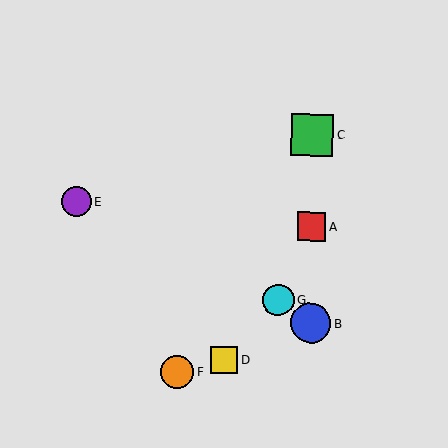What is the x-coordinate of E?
Object E is at x≈76.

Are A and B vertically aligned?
Yes, both are at x≈312.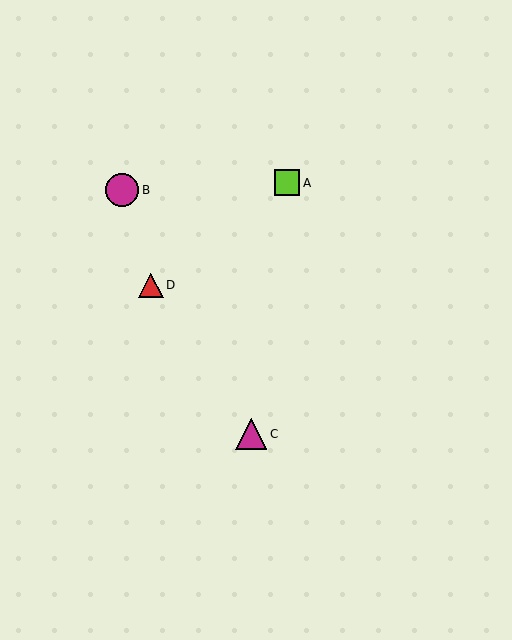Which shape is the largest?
The magenta circle (labeled B) is the largest.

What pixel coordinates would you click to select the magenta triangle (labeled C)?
Click at (251, 434) to select the magenta triangle C.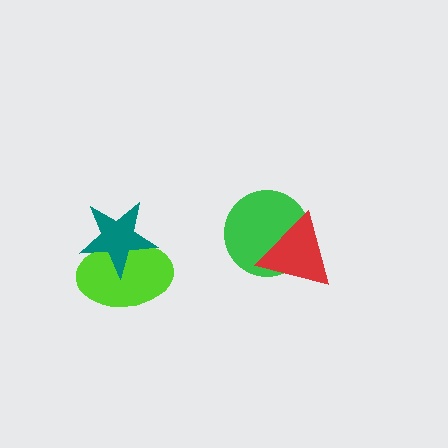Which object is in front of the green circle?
The red triangle is in front of the green circle.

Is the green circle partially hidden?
Yes, it is partially covered by another shape.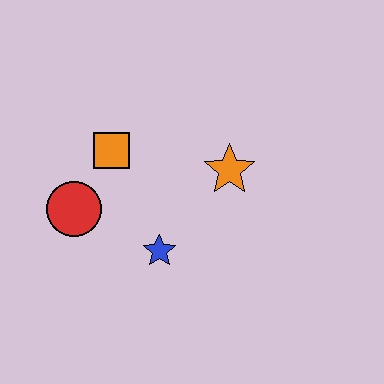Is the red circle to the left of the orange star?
Yes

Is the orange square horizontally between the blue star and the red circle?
Yes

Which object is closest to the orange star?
The blue star is closest to the orange star.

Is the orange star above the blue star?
Yes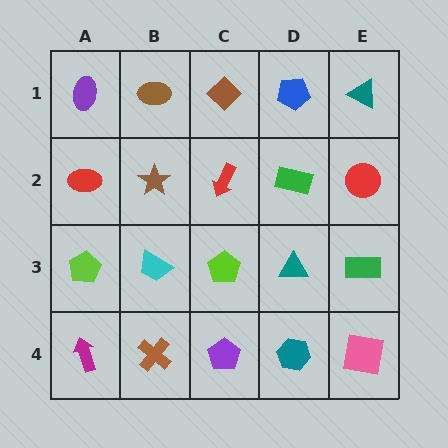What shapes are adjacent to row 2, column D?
A blue pentagon (row 1, column D), a teal triangle (row 3, column D), a red arrow (row 2, column C), a red circle (row 2, column E).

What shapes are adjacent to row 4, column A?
A lime pentagon (row 3, column A), a brown cross (row 4, column B).